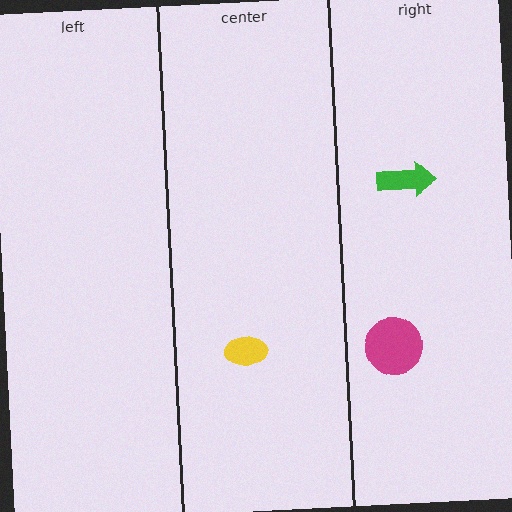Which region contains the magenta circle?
The right region.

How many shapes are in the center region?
1.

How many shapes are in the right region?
2.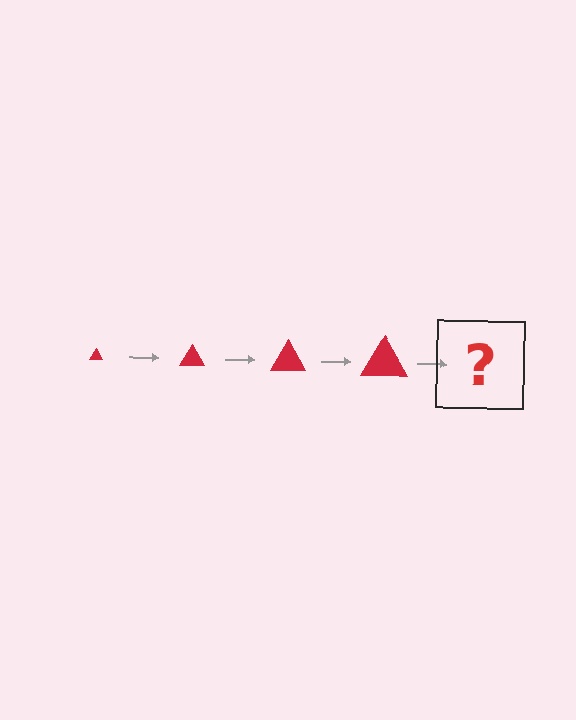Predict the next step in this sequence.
The next step is a red triangle, larger than the previous one.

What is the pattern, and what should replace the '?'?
The pattern is that the triangle gets progressively larger each step. The '?' should be a red triangle, larger than the previous one.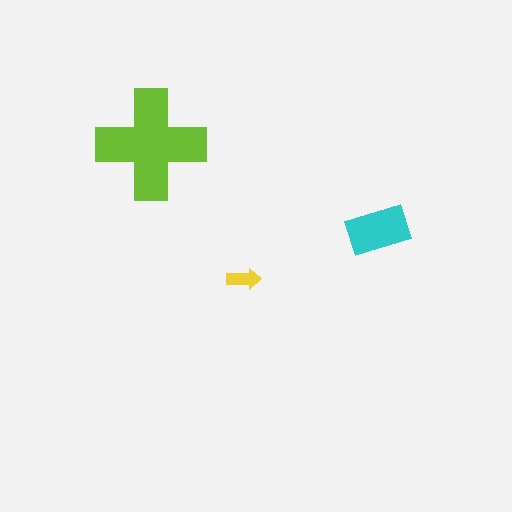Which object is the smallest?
The yellow arrow.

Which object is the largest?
The lime cross.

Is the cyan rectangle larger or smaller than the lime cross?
Smaller.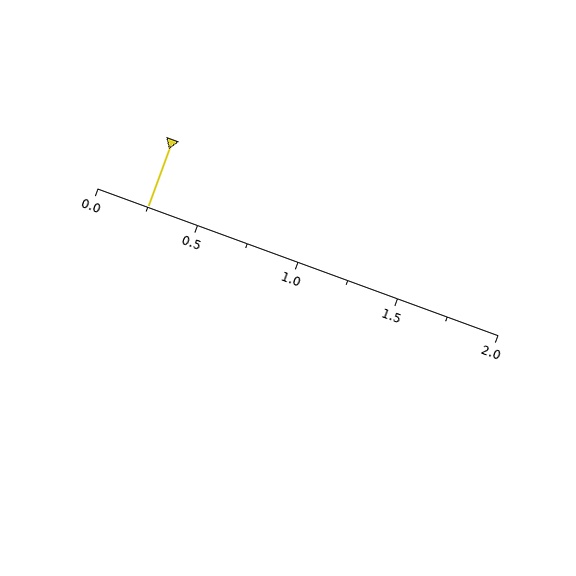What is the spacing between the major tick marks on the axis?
The major ticks are spaced 0.5 apart.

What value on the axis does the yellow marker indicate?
The marker indicates approximately 0.25.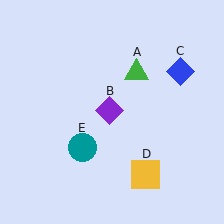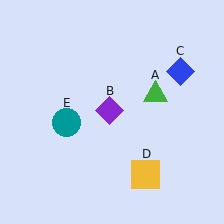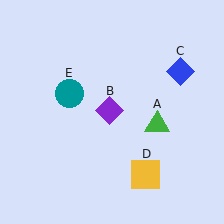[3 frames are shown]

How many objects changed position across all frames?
2 objects changed position: green triangle (object A), teal circle (object E).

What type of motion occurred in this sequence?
The green triangle (object A), teal circle (object E) rotated clockwise around the center of the scene.